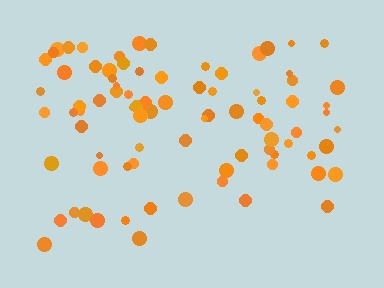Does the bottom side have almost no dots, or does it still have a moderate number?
Still a moderate number, just noticeably fewer than the top.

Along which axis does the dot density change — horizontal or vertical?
Vertical.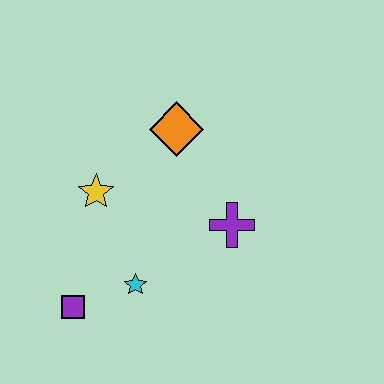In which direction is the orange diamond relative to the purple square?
The orange diamond is above the purple square.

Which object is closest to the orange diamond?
The yellow star is closest to the orange diamond.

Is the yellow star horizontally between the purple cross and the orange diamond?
No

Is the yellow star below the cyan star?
No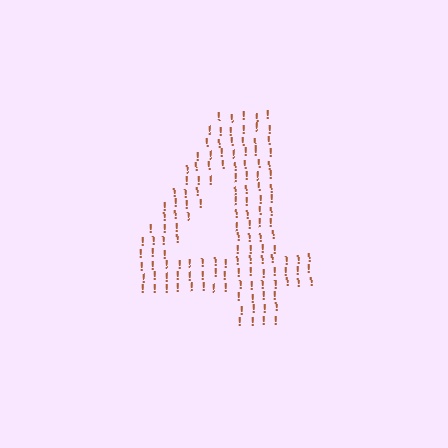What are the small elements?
The small elements are exclamation marks.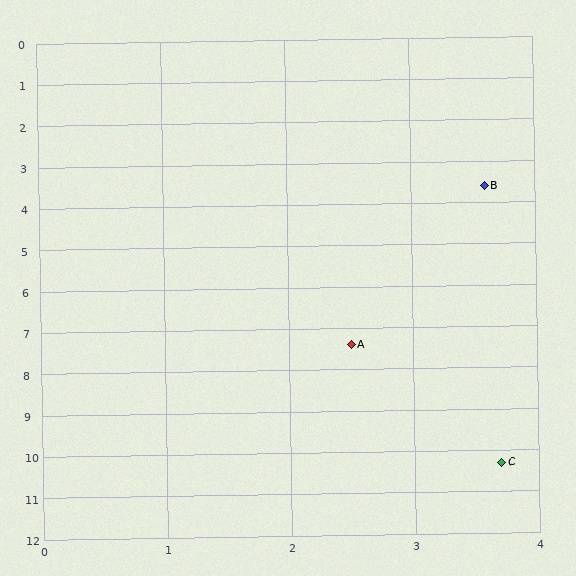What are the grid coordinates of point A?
Point A is at approximately (2.5, 7.4).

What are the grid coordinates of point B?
Point B is at approximately (3.6, 3.6).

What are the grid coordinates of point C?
Point C is at approximately (3.7, 10.3).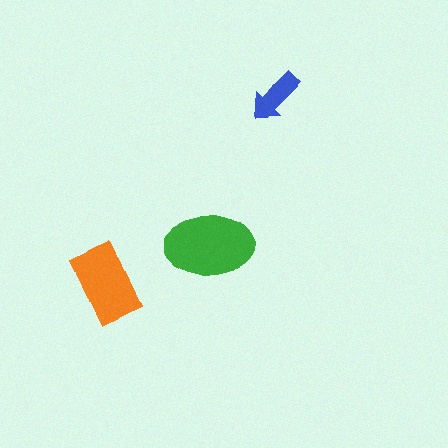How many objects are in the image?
There are 3 objects in the image.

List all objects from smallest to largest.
The blue arrow, the orange rectangle, the green ellipse.